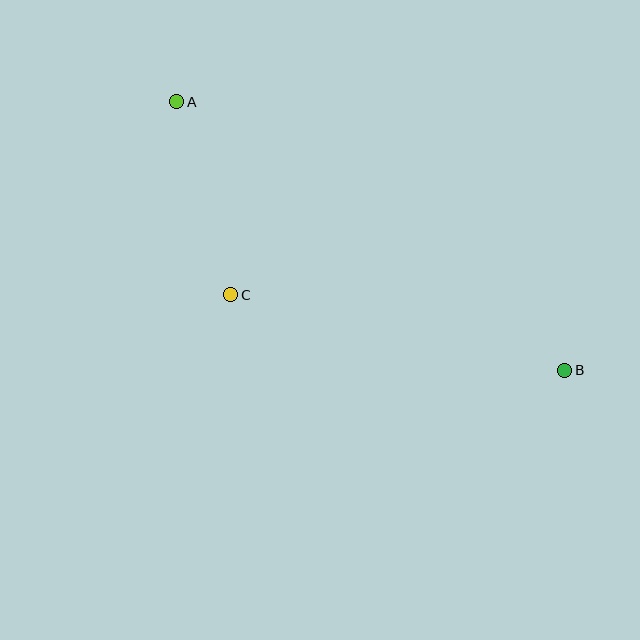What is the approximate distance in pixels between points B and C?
The distance between B and C is approximately 342 pixels.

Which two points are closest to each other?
Points A and C are closest to each other.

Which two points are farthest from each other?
Points A and B are farthest from each other.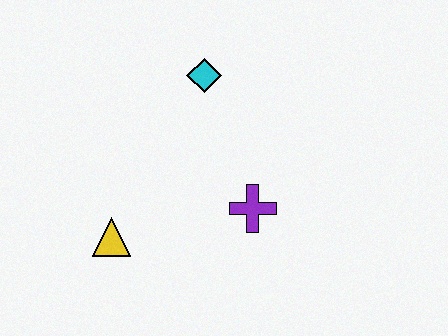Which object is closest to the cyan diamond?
The purple cross is closest to the cyan diamond.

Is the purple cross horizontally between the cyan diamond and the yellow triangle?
No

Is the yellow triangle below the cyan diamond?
Yes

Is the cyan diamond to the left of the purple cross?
Yes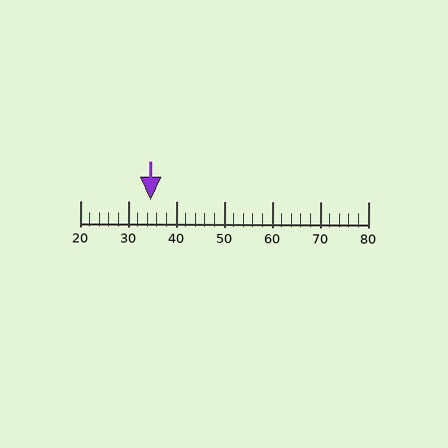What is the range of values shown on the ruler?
The ruler shows values from 20 to 80.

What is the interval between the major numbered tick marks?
The major tick marks are spaced 10 units apart.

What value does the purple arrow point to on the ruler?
The purple arrow points to approximately 35.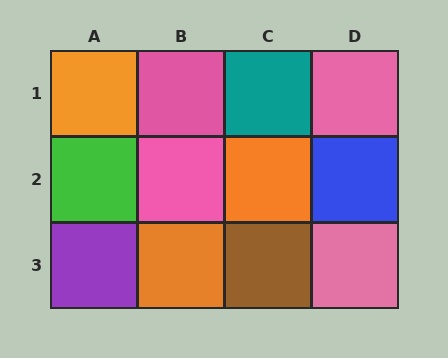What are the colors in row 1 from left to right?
Orange, pink, teal, pink.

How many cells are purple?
1 cell is purple.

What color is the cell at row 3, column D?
Pink.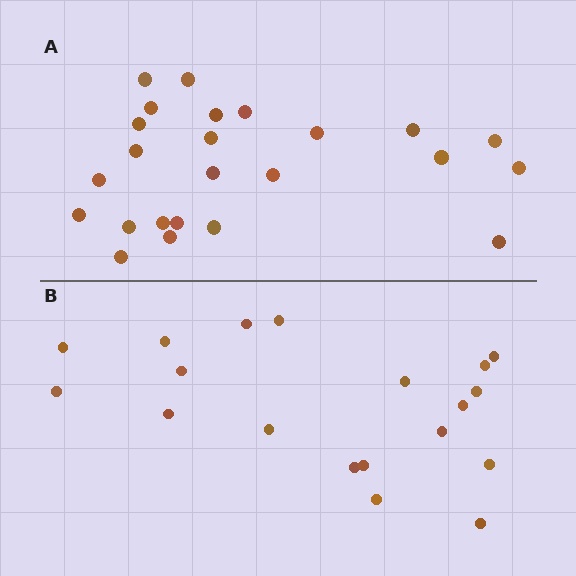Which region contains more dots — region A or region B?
Region A (the top region) has more dots.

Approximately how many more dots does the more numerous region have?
Region A has about 5 more dots than region B.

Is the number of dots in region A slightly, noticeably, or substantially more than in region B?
Region A has noticeably more, but not dramatically so. The ratio is roughly 1.3 to 1.